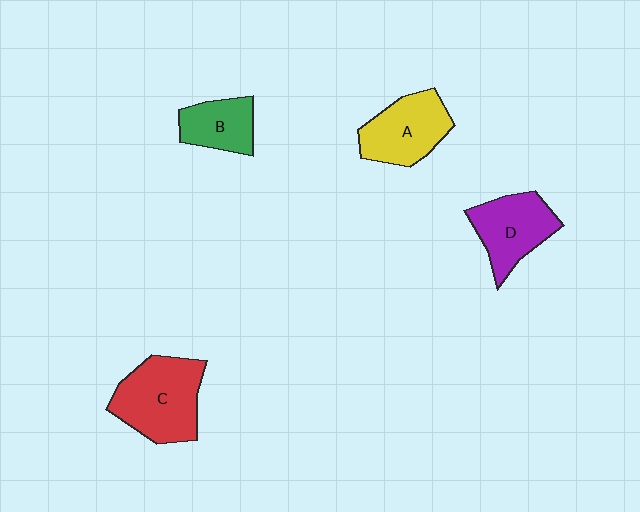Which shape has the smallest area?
Shape B (green).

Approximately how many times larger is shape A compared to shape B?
Approximately 1.4 times.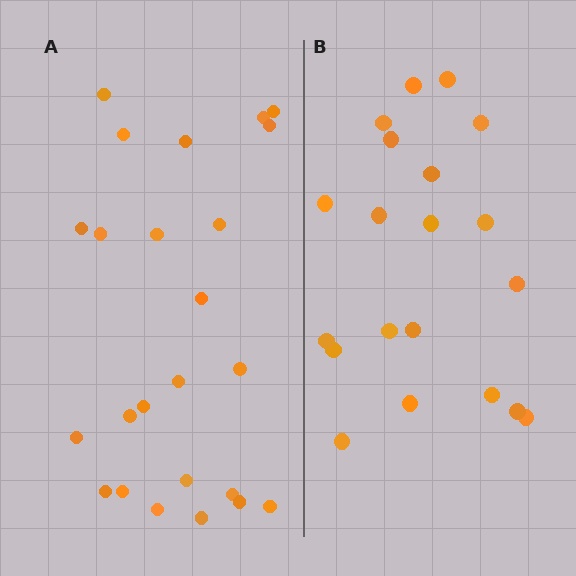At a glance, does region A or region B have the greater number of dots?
Region A (the left region) has more dots.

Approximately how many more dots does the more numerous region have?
Region A has about 4 more dots than region B.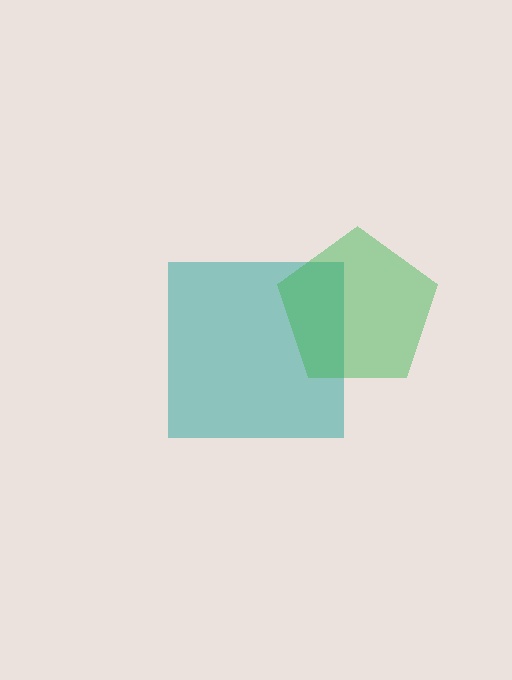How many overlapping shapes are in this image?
There are 2 overlapping shapes in the image.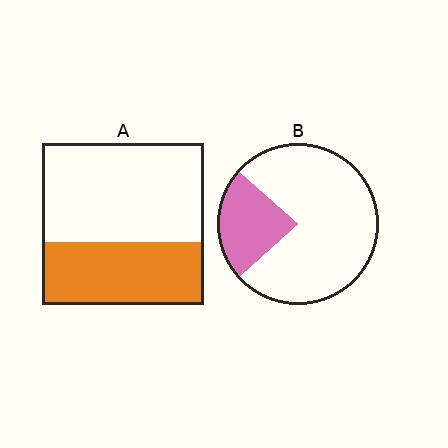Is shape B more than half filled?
No.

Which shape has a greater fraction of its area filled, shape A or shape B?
Shape A.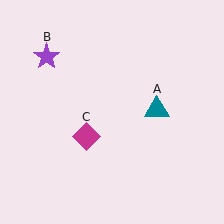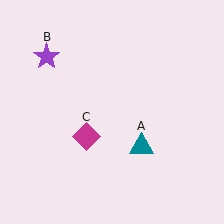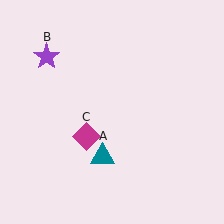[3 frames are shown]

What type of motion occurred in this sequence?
The teal triangle (object A) rotated clockwise around the center of the scene.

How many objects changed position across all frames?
1 object changed position: teal triangle (object A).